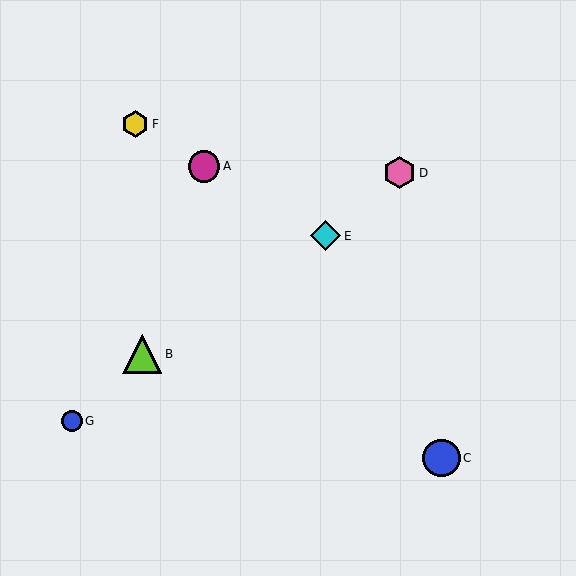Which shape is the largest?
The lime triangle (labeled B) is the largest.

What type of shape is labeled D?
Shape D is a pink hexagon.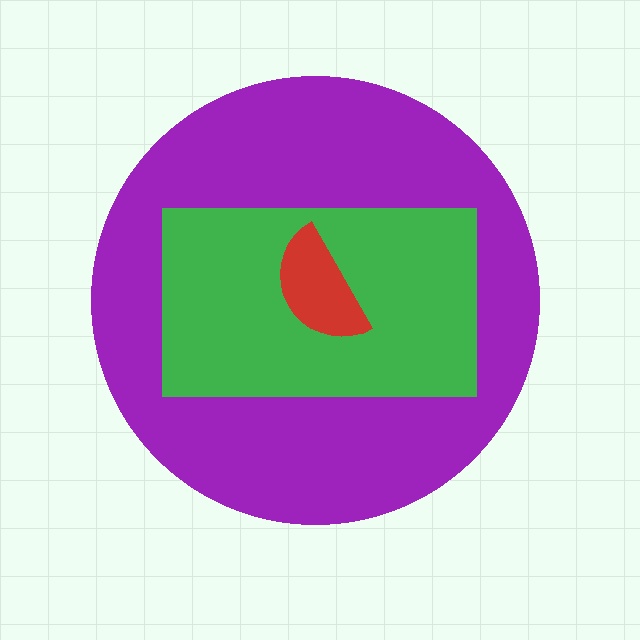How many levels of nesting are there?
3.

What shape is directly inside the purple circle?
The green rectangle.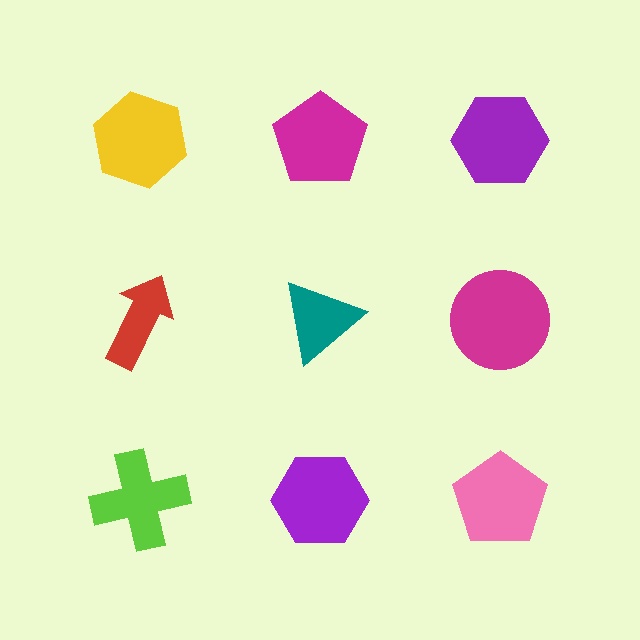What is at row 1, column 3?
A purple hexagon.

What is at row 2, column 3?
A magenta circle.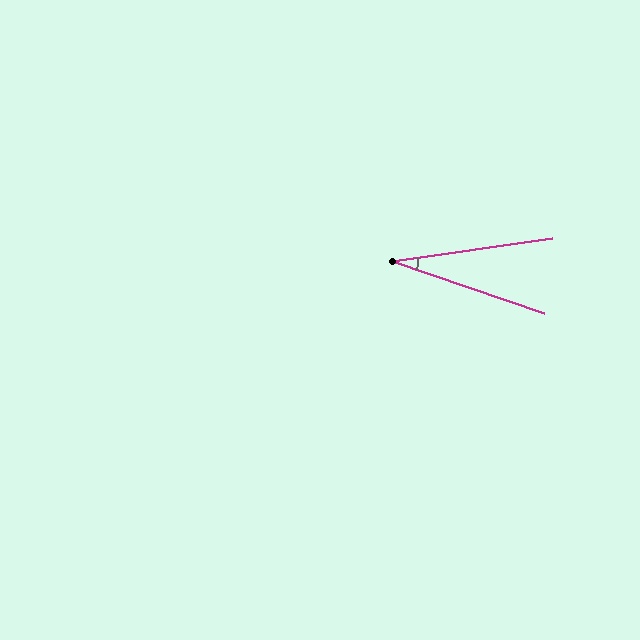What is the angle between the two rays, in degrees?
Approximately 27 degrees.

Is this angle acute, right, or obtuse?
It is acute.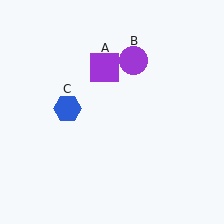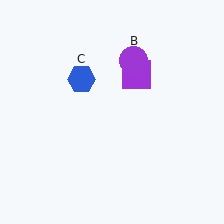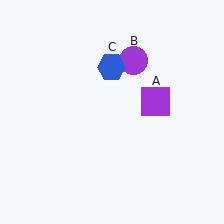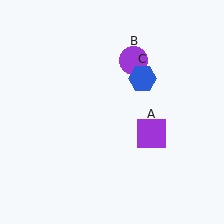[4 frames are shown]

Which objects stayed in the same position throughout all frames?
Purple circle (object B) remained stationary.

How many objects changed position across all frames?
2 objects changed position: purple square (object A), blue hexagon (object C).